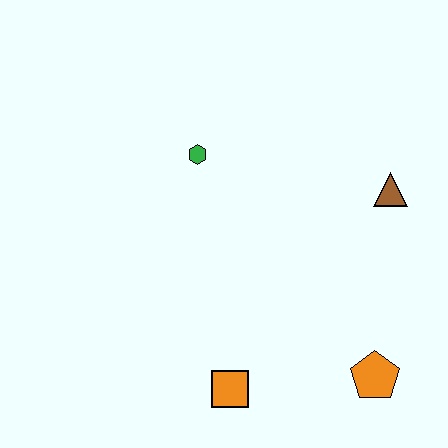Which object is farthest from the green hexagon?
The orange pentagon is farthest from the green hexagon.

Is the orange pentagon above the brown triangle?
No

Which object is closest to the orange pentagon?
The orange square is closest to the orange pentagon.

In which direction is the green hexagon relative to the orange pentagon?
The green hexagon is above the orange pentagon.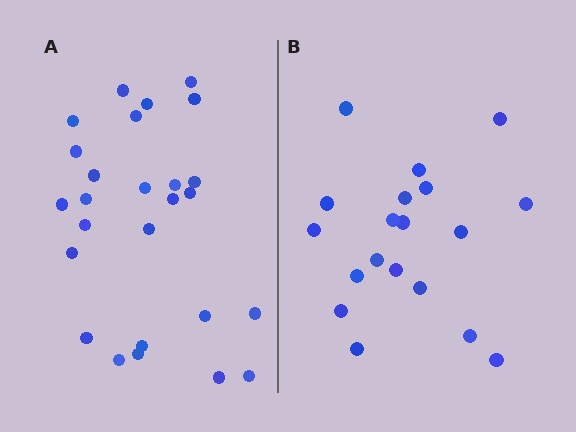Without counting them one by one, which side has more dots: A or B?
Region A (the left region) has more dots.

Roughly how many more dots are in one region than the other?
Region A has roughly 8 or so more dots than region B.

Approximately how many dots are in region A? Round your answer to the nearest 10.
About 30 dots. (The exact count is 26, which rounds to 30.)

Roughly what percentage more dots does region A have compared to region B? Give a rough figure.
About 35% more.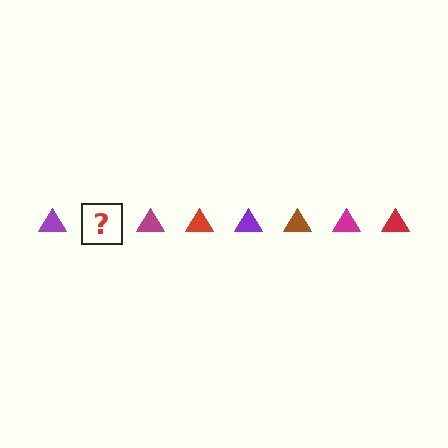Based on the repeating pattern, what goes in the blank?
The blank should be a brown triangle.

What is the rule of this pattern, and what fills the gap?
The rule is that the pattern cycles through purple, brown, magenta, red triangles. The gap should be filled with a brown triangle.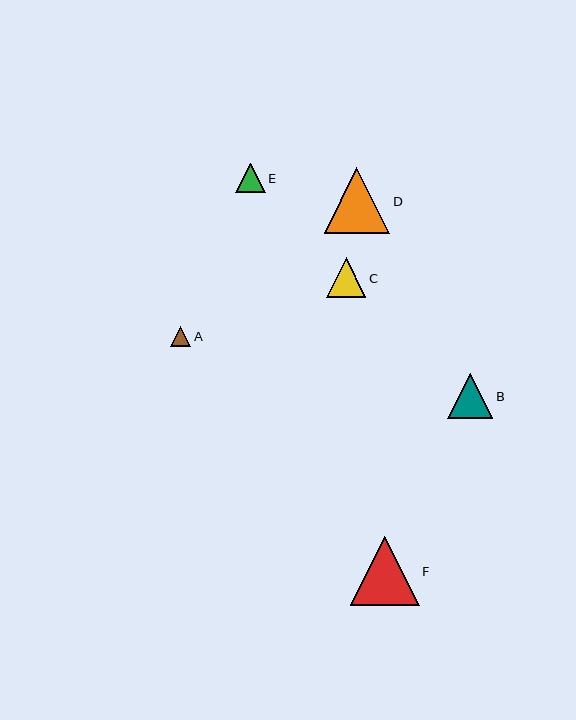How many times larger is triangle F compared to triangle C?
Triangle F is approximately 1.8 times the size of triangle C.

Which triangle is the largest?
Triangle F is the largest with a size of approximately 69 pixels.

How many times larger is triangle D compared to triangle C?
Triangle D is approximately 1.7 times the size of triangle C.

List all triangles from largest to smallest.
From largest to smallest: F, D, B, C, E, A.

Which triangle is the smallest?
Triangle A is the smallest with a size of approximately 20 pixels.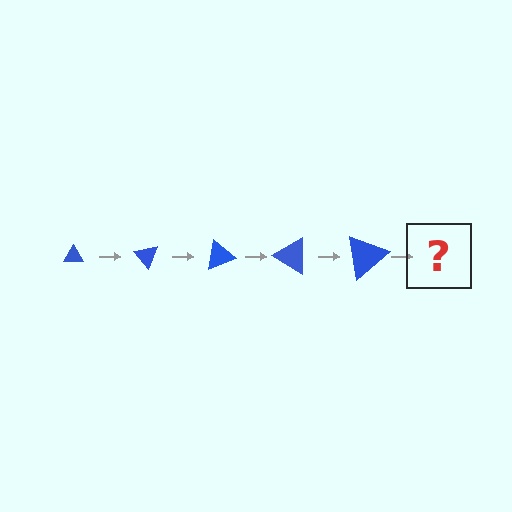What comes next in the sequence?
The next element should be a triangle, larger than the previous one and rotated 250 degrees from the start.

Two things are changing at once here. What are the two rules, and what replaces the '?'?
The two rules are that the triangle grows larger each step and it rotates 50 degrees each step. The '?' should be a triangle, larger than the previous one and rotated 250 degrees from the start.